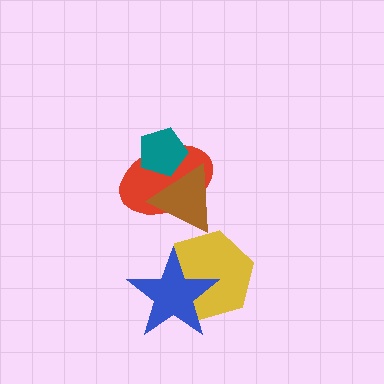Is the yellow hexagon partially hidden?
Yes, it is partially covered by another shape.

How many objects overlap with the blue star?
1 object overlaps with the blue star.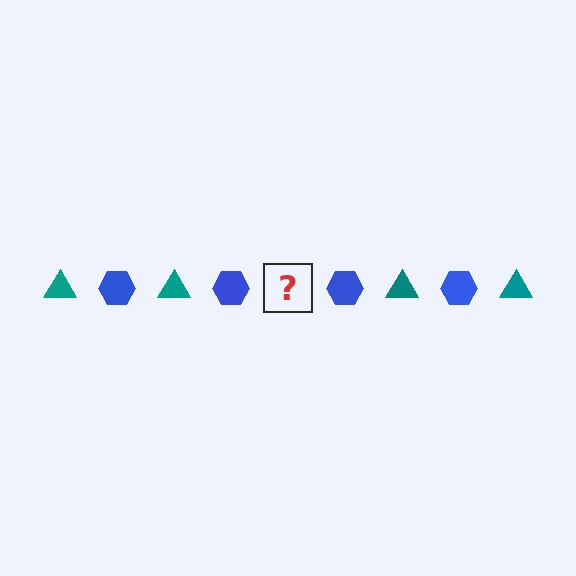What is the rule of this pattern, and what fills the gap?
The rule is that the pattern alternates between teal triangle and blue hexagon. The gap should be filled with a teal triangle.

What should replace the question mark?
The question mark should be replaced with a teal triangle.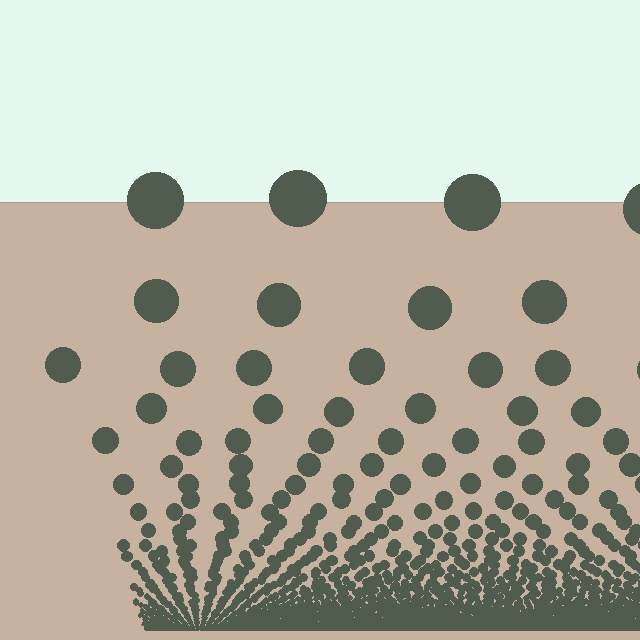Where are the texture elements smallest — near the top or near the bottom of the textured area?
Near the bottom.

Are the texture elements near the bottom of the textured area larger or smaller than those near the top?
Smaller. The gradient is inverted — elements near the bottom are smaller and denser.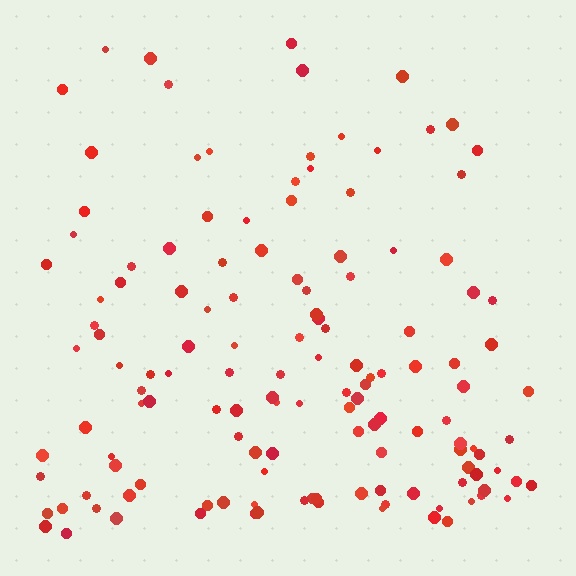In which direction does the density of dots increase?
From top to bottom, with the bottom side densest.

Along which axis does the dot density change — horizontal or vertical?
Vertical.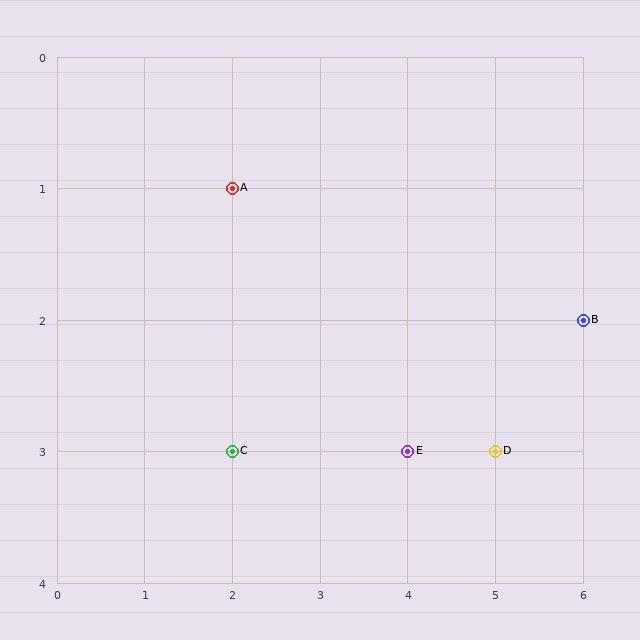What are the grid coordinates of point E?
Point E is at grid coordinates (4, 3).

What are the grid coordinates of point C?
Point C is at grid coordinates (2, 3).